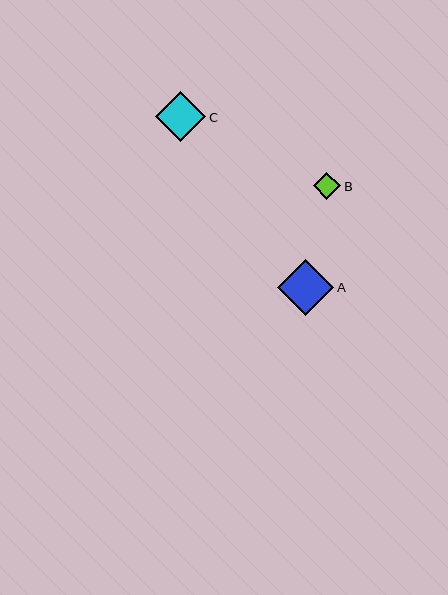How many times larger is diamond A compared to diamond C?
Diamond A is approximately 1.1 times the size of diamond C.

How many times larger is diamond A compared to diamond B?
Diamond A is approximately 2.0 times the size of diamond B.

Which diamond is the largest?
Diamond A is the largest with a size of approximately 56 pixels.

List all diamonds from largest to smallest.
From largest to smallest: A, C, B.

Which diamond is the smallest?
Diamond B is the smallest with a size of approximately 27 pixels.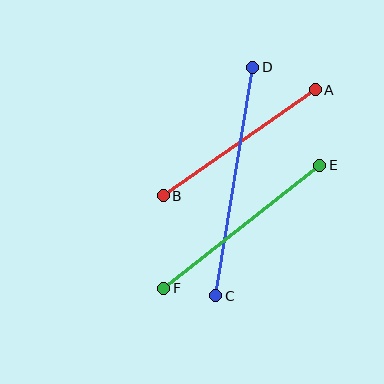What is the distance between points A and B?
The distance is approximately 185 pixels.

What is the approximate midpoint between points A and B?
The midpoint is at approximately (239, 143) pixels.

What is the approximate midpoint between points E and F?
The midpoint is at approximately (242, 227) pixels.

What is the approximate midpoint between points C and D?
The midpoint is at approximately (234, 182) pixels.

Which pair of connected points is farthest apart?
Points C and D are farthest apart.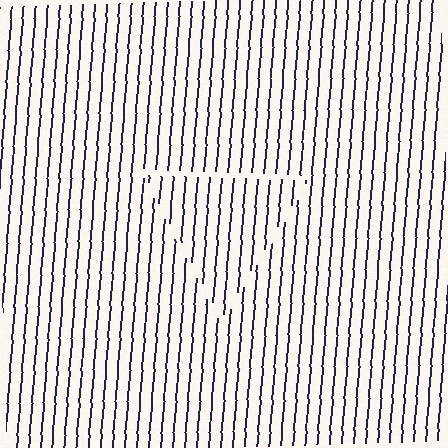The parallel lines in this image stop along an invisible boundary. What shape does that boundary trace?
An illusory triangle. The interior of the shape contains the same grating, shifted by half a period — the contour is defined by the phase discontinuity where line-ends from the inner and outer gratings abut.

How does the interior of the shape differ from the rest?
The interior of the shape contains the same grating, shifted by half a period — the contour is defined by the phase discontinuity where line-ends from the inner and outer gratings abut.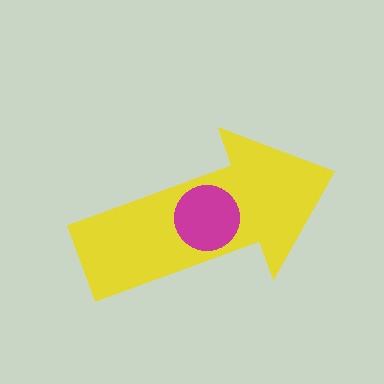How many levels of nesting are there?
2.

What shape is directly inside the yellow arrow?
The magenta circle.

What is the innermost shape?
The magenta circle.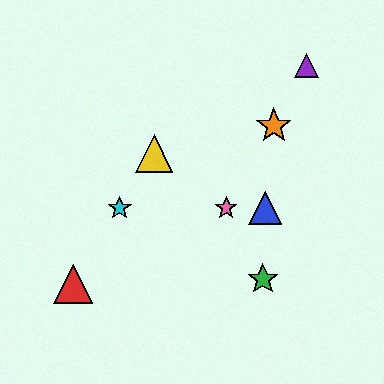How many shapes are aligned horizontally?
3 shapes (the blue triangle, the cyan star, the pink star) are aligned horizontally.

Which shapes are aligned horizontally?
The blue triangle, the cyan star, the pink star are aligned horizontally.